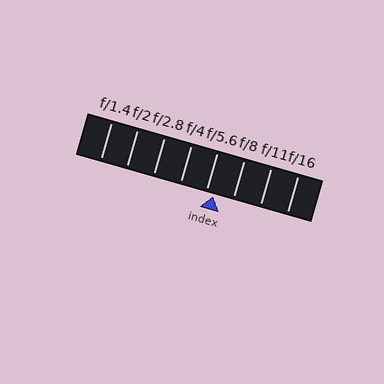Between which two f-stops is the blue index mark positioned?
The index mark is between f/5.6 and f/8.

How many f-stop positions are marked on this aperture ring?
There are 8 f-stop positions marked.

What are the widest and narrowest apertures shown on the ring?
The widest aperture shown is f/1.4 and the narrowest is f/16.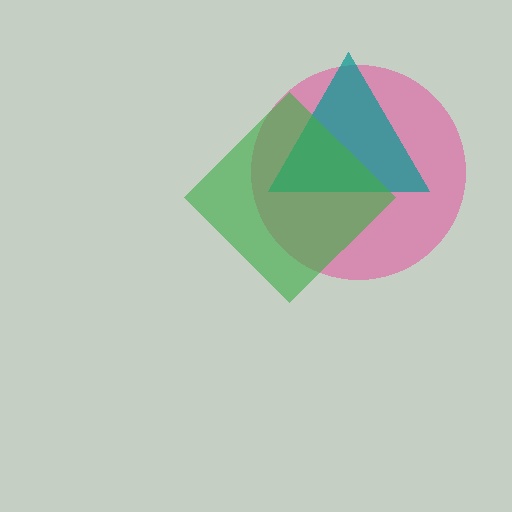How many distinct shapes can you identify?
There are 3 distinct shapes: a pink circle, a teal triangle, a green diamond.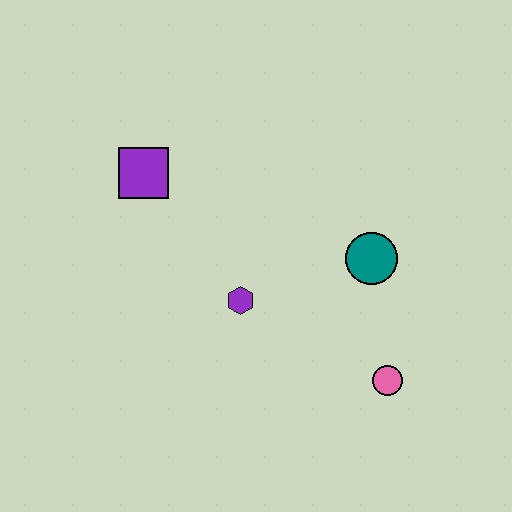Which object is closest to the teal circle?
The pink circle is closest to the teal circle.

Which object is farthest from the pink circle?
The purple square is farthest from the pink circle.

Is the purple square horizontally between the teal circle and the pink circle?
No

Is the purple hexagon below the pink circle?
No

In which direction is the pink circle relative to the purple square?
The pink circle is to the right of the purple square.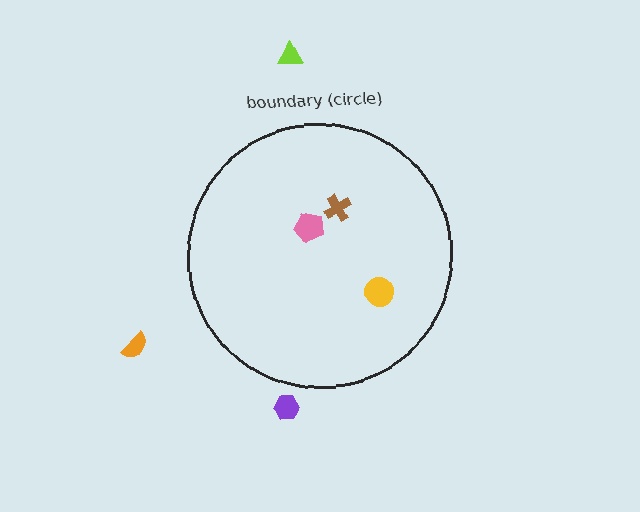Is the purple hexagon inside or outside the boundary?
Outside.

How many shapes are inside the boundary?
3 inside, 3 outside.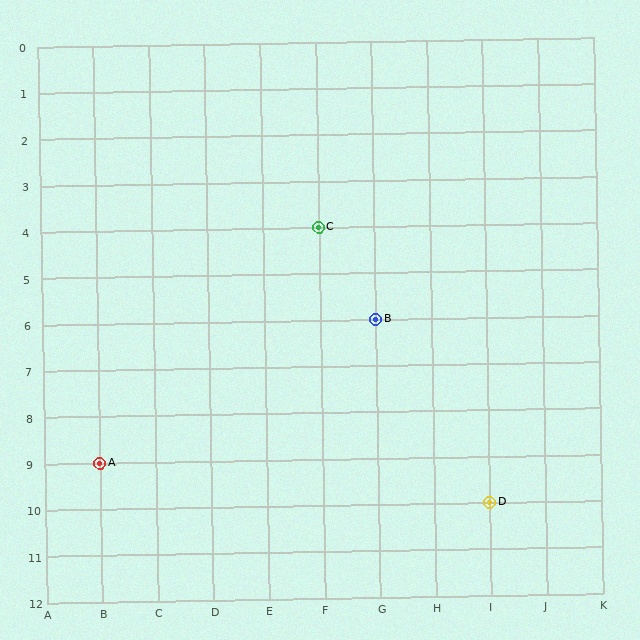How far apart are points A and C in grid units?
Points A and C are 4 columns and 5 rows apart (about 6.4 grid units diagonally).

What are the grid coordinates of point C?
Point C is at grid coordinates (F, 4).